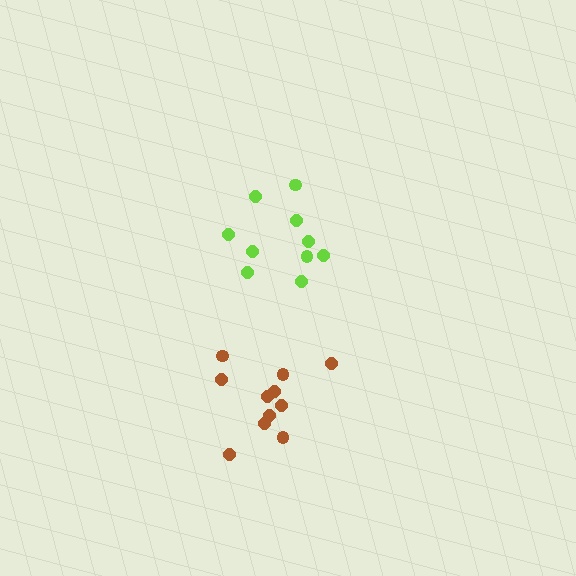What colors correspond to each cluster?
The clusters are colored: lime, brown.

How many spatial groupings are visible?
There are 2 spatial groupings.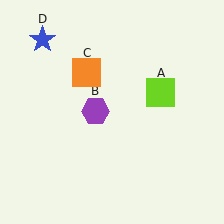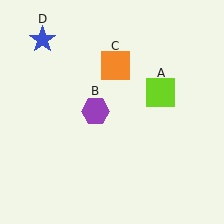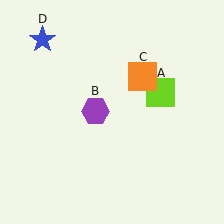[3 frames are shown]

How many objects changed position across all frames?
1 object changed position: orange square (object C).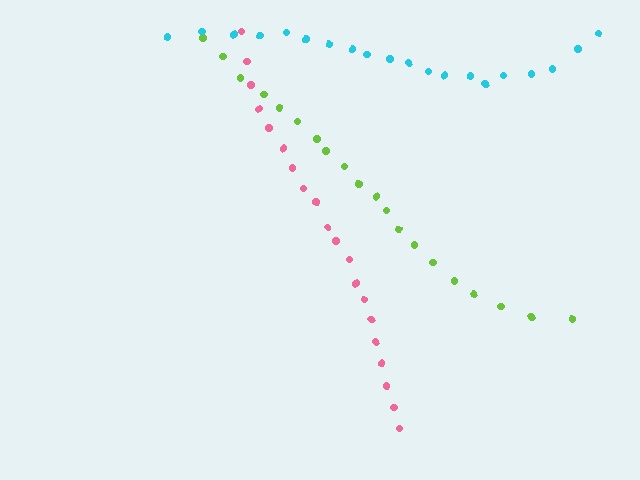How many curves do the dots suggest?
There are 3 distinct paths.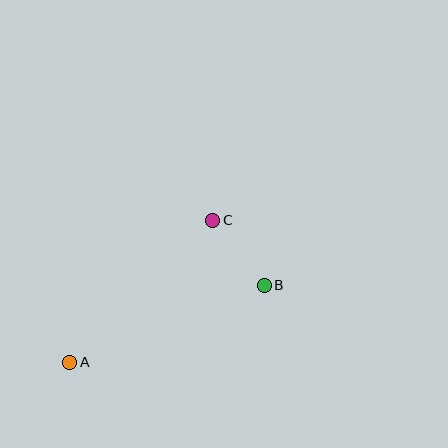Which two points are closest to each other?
Points B and C are closest to each other.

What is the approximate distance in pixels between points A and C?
The distance between A and C is approximately 202 pixels.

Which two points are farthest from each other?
Points A and B are farthest from each other.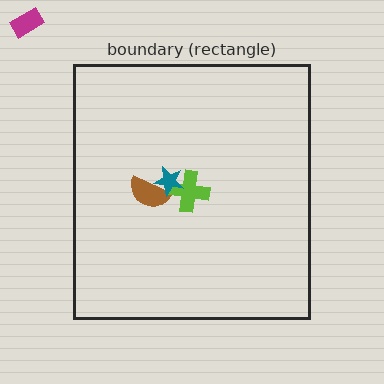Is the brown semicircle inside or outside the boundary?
Inside.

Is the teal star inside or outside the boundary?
Inside.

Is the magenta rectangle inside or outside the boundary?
Outside.